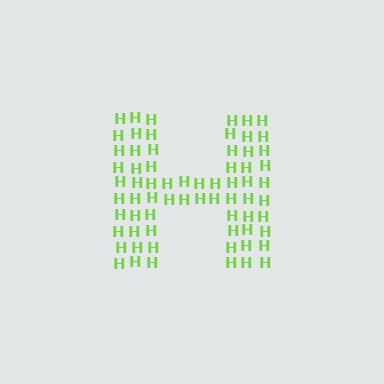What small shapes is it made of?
It is made of small letter H's.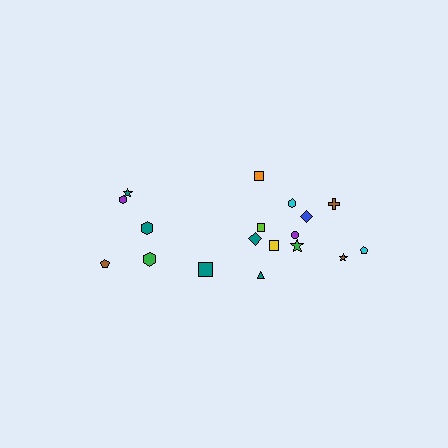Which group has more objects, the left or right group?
The right group.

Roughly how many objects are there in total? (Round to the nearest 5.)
Roughly 20 objects in total.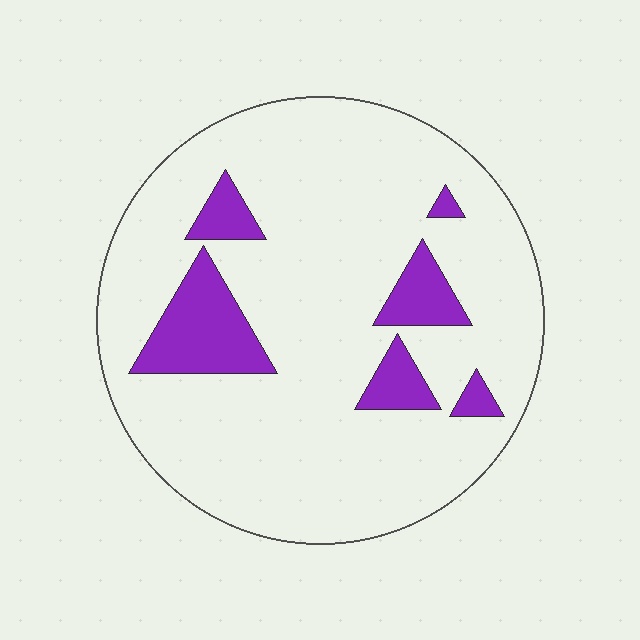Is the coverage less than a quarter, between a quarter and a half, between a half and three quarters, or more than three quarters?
Less than a quarter.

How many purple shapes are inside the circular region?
6.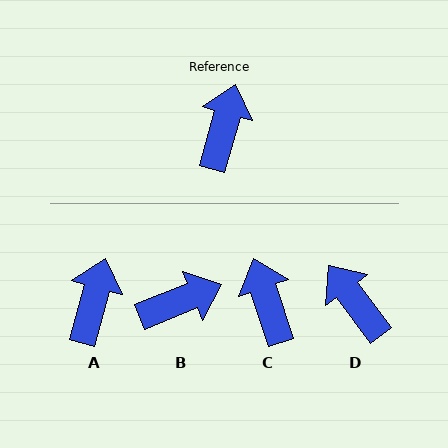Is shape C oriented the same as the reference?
No, it is off by about 34 degrees.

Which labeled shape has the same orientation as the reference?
A.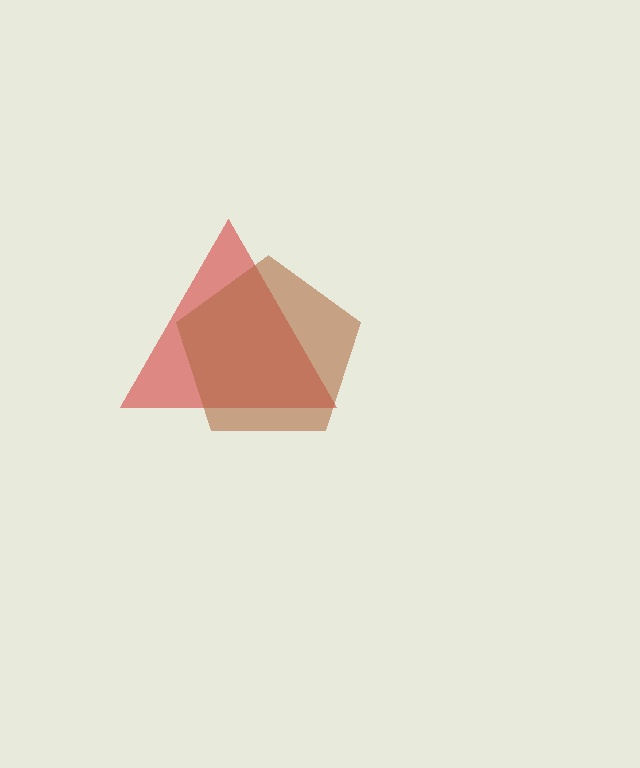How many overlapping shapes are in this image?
There are 2 overlapping shapes in the image.